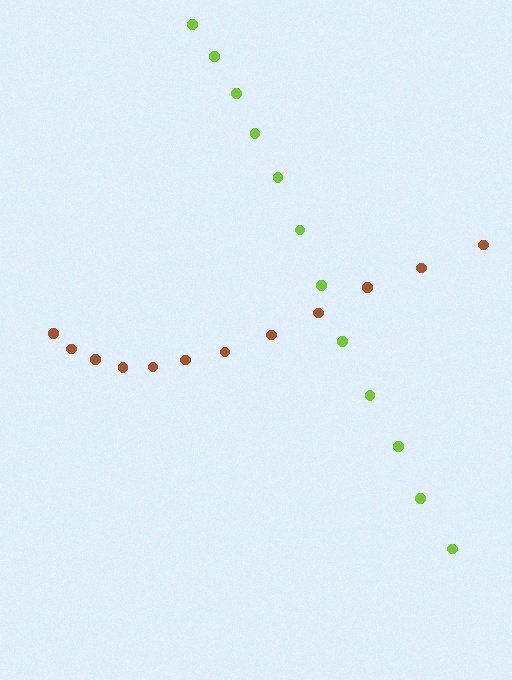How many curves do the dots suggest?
There are 2 distinct paths.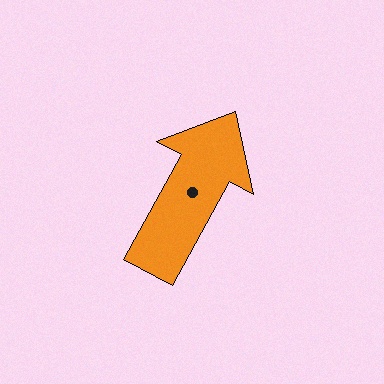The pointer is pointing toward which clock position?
Roughly 1 o'clock.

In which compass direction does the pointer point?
Northeast.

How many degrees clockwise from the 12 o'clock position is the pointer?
Approximately 29 degrees.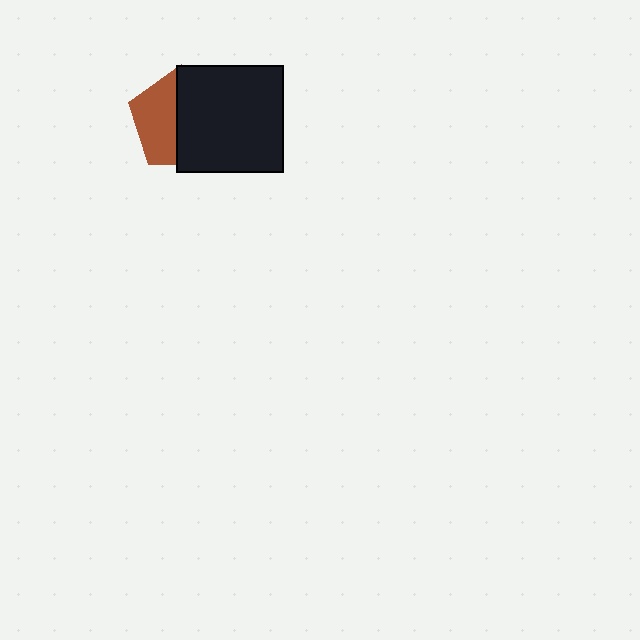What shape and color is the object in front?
The object in front is a black rectangle.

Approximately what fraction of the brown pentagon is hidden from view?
Roughly 58% of the brown pentagon is hidden behind the black rectangle.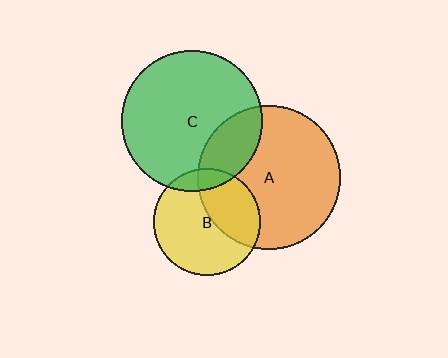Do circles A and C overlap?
Yes.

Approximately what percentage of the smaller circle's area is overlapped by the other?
Approximately 20%.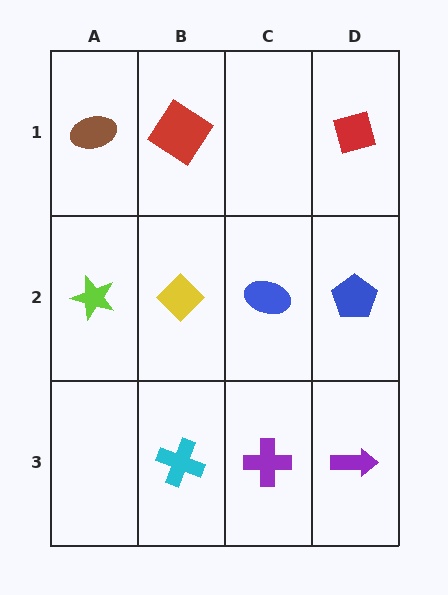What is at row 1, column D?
A red diamond.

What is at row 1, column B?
A red diamond.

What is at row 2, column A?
A lime star.